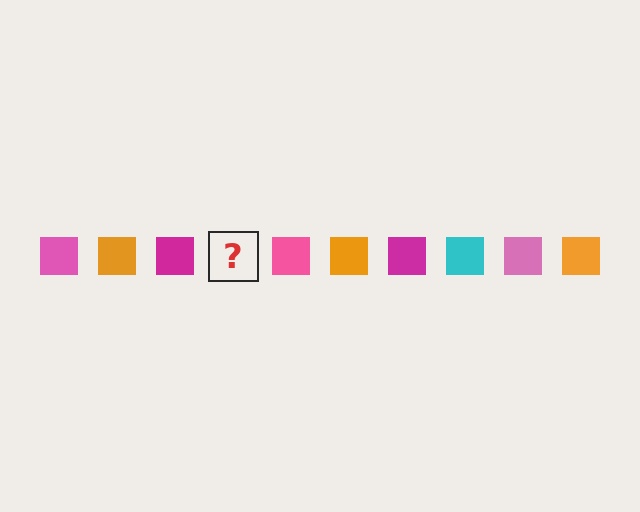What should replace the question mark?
The question mark should be replaced with a cyan square.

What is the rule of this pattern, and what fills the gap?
The rule is that the pattern cycles through pink, orange, magenta, cyan squares. The gap should be filled with a cyan square.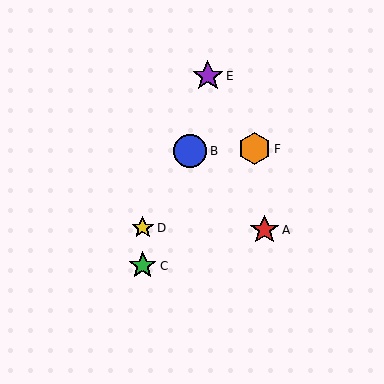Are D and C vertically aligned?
Yes, both are at x≈143.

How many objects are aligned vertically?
2 objects (C, D) are aligned vertically.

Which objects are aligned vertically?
Objects C, D are aligned vertically.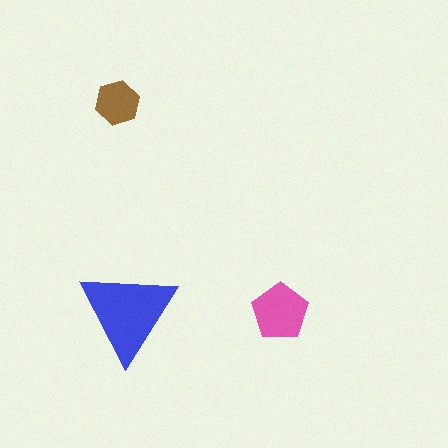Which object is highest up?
The brown hexagon is topmost.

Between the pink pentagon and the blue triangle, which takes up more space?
The blue triangle.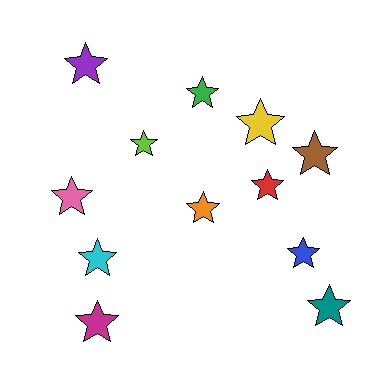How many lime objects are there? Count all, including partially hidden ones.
There is 1 lime object.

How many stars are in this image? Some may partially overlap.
There are 12 stars.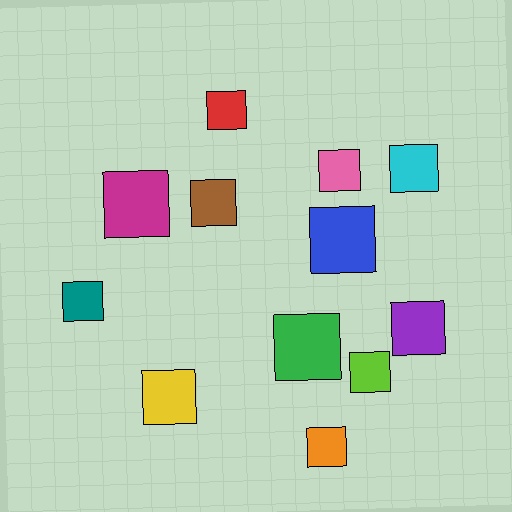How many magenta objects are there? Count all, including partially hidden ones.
There is 1 magenta object.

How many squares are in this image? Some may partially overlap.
There are 12 squares.